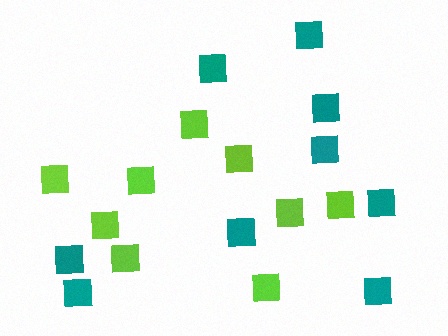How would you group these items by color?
There are 2 groups: one group of teal squares (9) and one group of lime squares (9).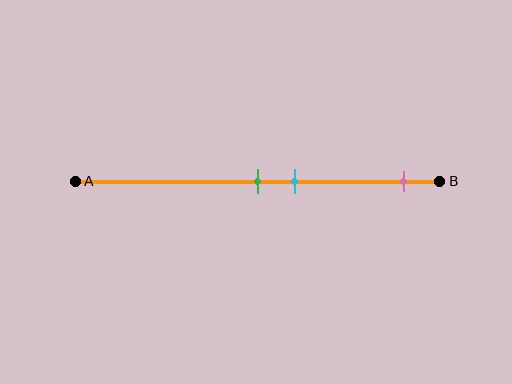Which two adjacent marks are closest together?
The green and cyan marks are the closest adjacent pair.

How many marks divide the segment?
There are 3 marks dividing the segment.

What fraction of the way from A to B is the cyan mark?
The cyan mark is approximately 60% (0.6) of the way from A to B.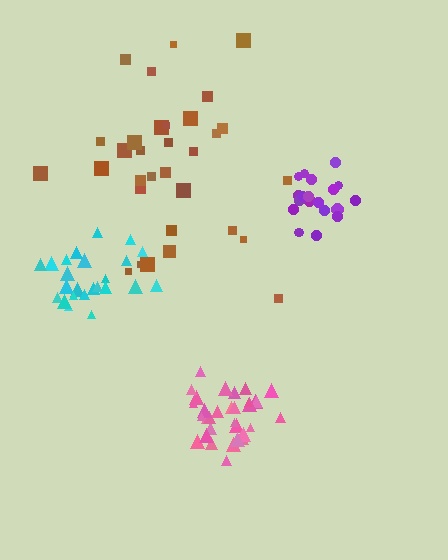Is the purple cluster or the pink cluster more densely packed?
Pink.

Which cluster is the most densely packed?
Pink.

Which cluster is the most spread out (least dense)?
Brown.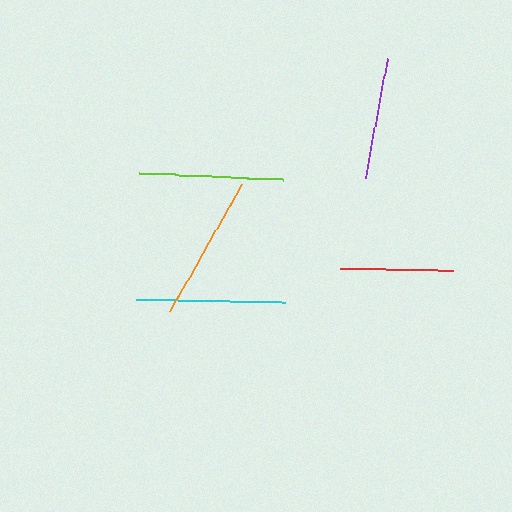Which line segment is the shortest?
The red line is the shortest at approximately 114 pixels.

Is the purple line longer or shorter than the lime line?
The lime line is longer than the purple line.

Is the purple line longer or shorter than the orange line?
The orange line is longer than the purple line.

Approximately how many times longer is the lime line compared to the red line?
The lime line is approximately 1.3 times the length of the red line.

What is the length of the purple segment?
The purple segment is approximately 122 pixels long.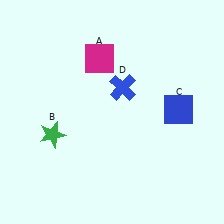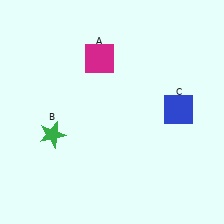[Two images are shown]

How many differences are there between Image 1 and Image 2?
There is 1 difference between the two images.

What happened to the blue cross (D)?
The blue cross (D) was removed in Image 2. It was in the top-right area of Image 1.